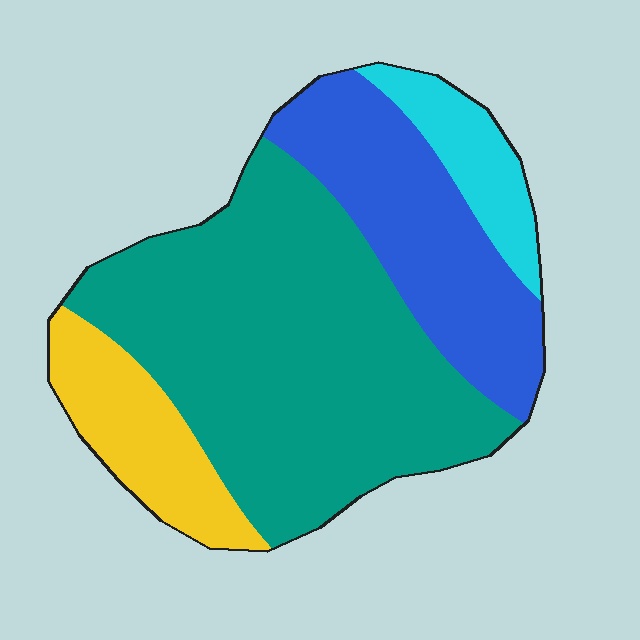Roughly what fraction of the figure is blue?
Blue takes up less than a quarter of the figure.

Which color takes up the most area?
Teal, at roughly 55%.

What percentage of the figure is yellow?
Yellow covers roughly 15% of the figure.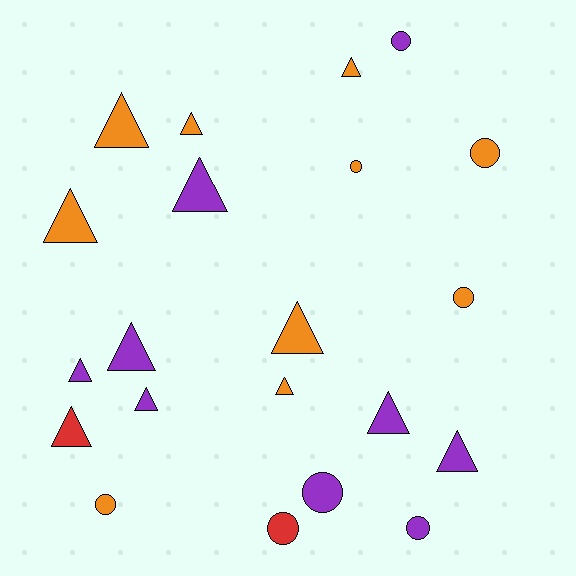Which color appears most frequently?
Orange, with 10 objects.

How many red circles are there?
There is 1 red circle.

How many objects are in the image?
There are 21 objects.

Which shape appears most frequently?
Triangle, with 13 objects.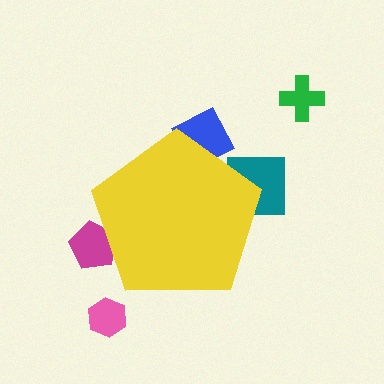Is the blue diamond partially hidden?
Yes, the blue diamond is partially hidden behind the yellow pentagon.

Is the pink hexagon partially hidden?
No, the pink hexagon is fully visible.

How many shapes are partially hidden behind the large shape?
3 shapes are partially hidden.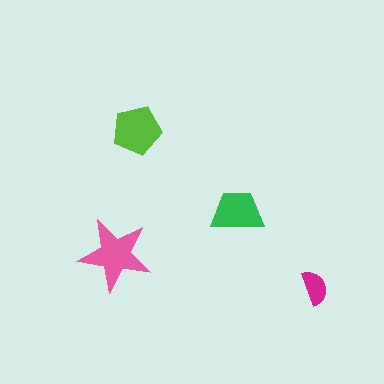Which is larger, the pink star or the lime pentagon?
The pink star.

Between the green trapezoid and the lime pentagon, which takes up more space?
The lime pentagon.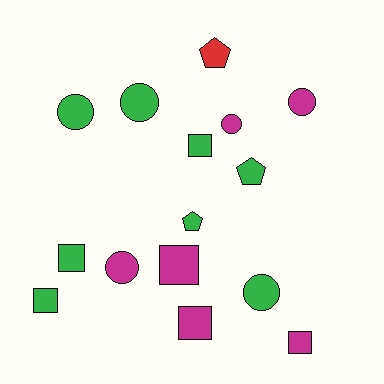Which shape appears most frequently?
Square, with 6 objects.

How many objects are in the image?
There are 15 objects.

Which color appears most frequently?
Green, with 8 objects.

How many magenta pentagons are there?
There are no magenta pentagons.